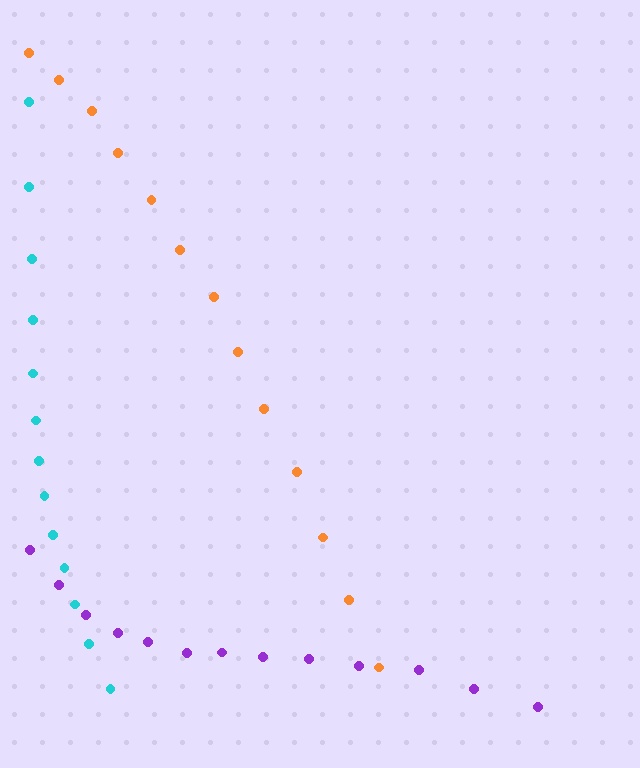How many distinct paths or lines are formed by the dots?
There are 3 distinct paths.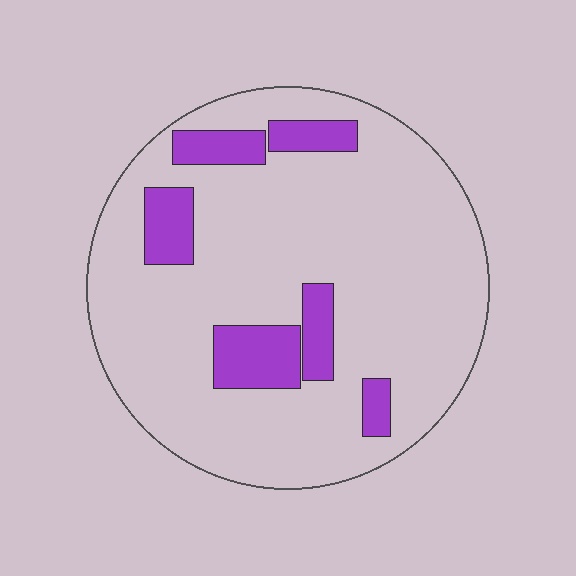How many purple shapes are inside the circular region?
6.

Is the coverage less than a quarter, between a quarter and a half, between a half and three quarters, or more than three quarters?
Less than a quarter.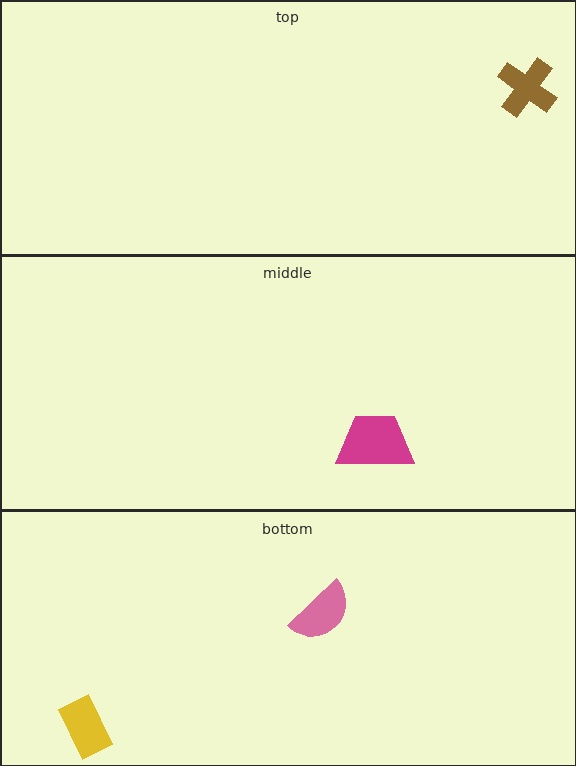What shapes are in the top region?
The brown cross.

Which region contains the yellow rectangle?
The bottom region.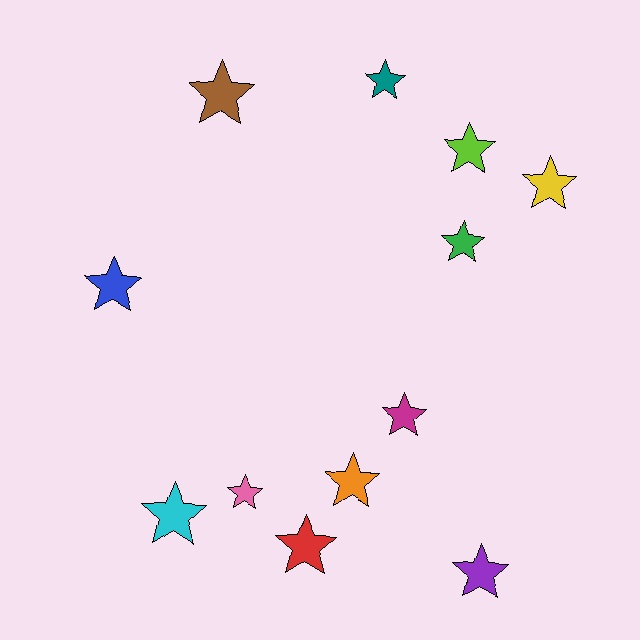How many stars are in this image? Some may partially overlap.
There are 12 stars.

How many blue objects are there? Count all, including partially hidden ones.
There is 1 blue object.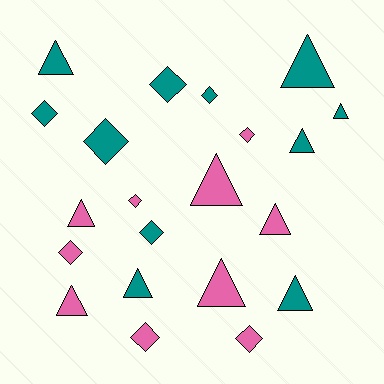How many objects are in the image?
There are 21 objects.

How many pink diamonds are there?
There are 5 pink diamonds.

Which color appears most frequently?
Teal, with 11 objects.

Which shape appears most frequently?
Triangle, with 11 objects.